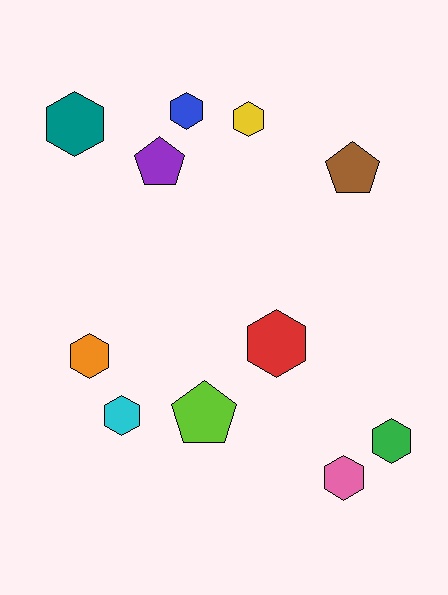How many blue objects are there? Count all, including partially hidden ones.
There is 1 blue object.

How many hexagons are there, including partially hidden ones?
There are 8 hexagons.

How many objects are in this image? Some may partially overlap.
There are 11 objects.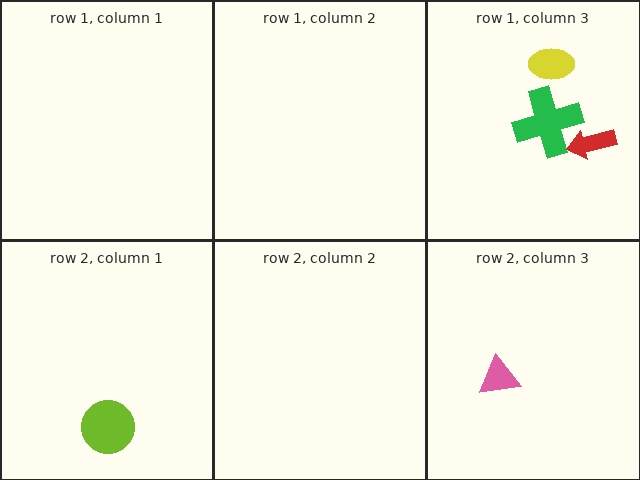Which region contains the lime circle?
The row 2, column 1 region.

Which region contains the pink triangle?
The row 2, column 3 region.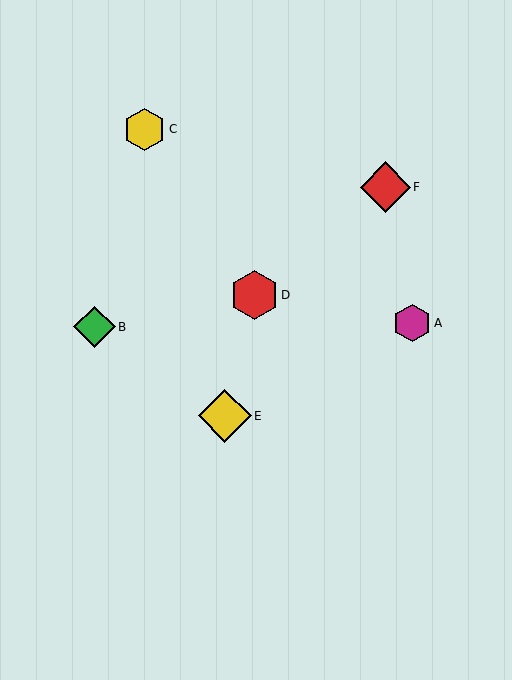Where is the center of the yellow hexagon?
The center of the yellow hexagon is at (145, 129).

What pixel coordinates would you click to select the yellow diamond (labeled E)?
Click at (225, 416) to select the yellow diamond E.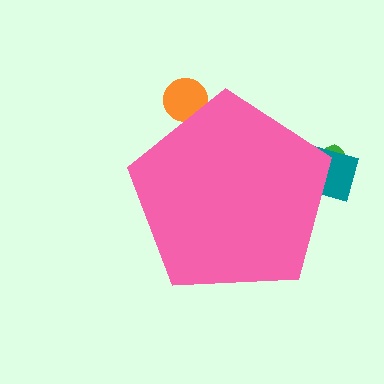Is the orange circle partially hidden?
Yes, the orange circle is partially hidden behind the pink pentagon.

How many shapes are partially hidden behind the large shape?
3 shapes are partially hidden.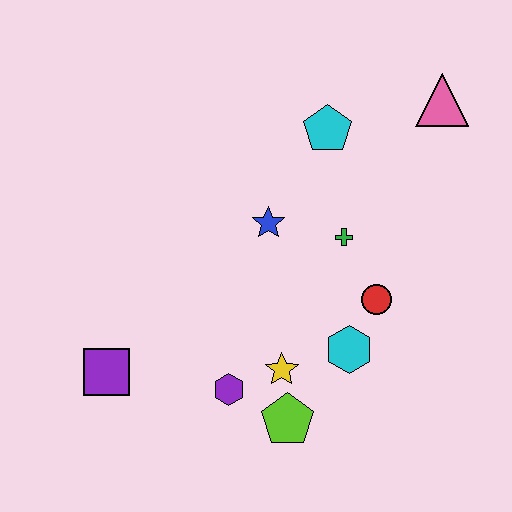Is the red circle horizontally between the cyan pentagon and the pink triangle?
Yes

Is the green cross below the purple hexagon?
No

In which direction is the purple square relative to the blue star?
The purple square is to the left of the blue star.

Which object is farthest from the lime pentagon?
The pink triangle is farthest from the lime pentagon.